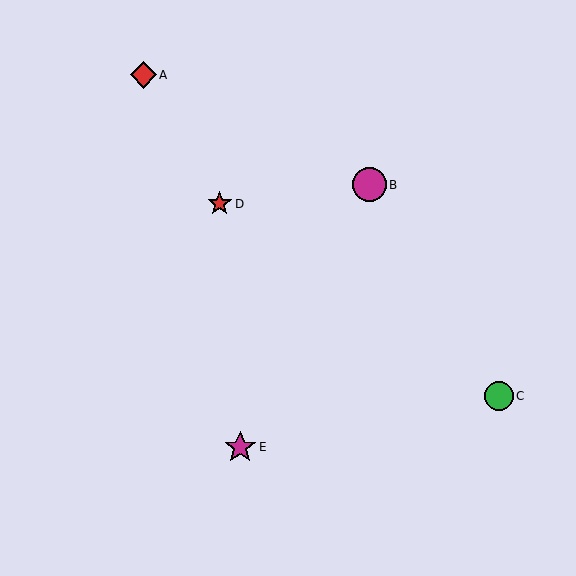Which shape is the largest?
The magenta circle (labeled B) is the largest.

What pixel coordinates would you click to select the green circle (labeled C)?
Click at (499, 396) to select the green circle C.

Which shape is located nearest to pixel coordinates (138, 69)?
The red diamond (labeled A) at (143, 75) is nearest to that location.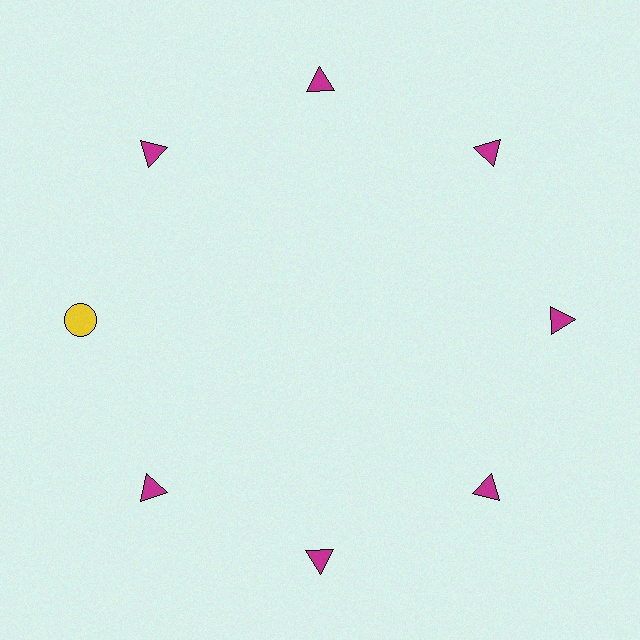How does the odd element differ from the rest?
It differs in both color (yellow instead of magenta) and shape (circle instead of triangle).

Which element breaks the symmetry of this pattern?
The yellow circle at roughly the 9 o'clock position breaks the symmetry. All other shapes are magenta triangles.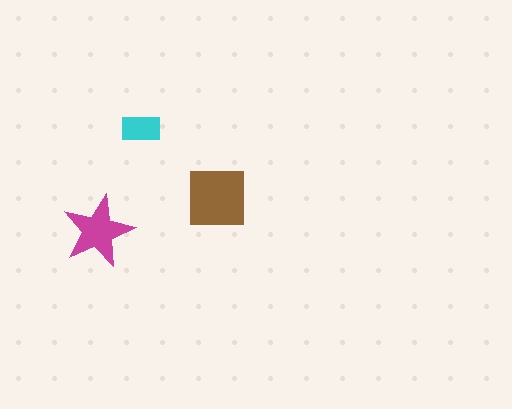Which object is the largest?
The brown square.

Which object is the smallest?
The cyan rectangle.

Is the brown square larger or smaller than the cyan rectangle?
Larger.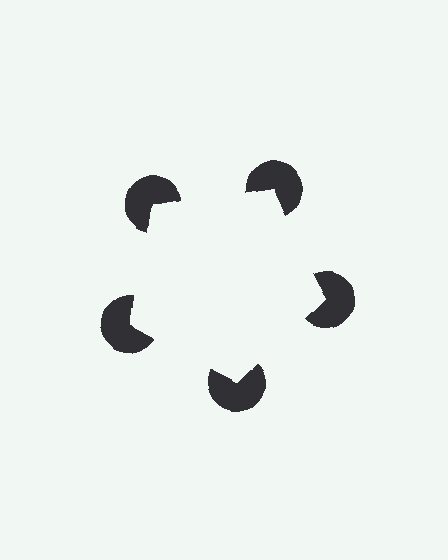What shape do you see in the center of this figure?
An illusory pentagon — its edges are inferred from the aligned wedge cuts in the pac-man discs, not physically drawn.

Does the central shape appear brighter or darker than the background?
It typically appears slightly brighter than the background, even though no actual brightness change is drawn.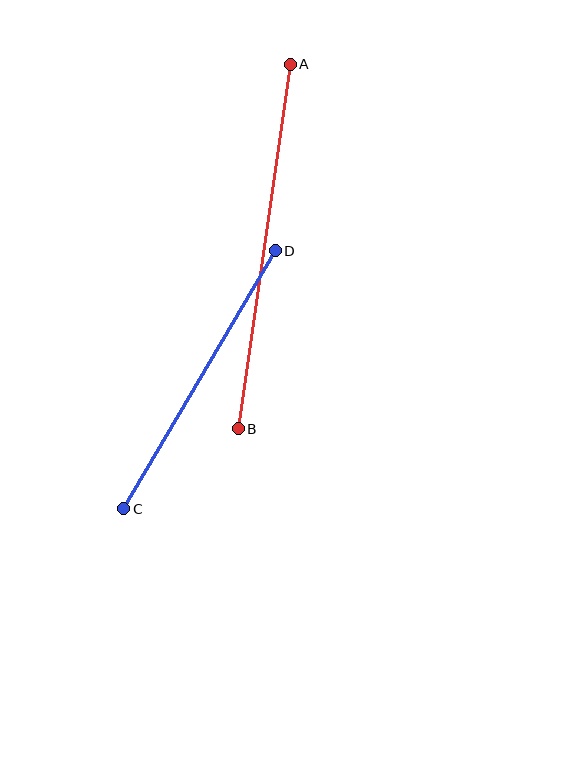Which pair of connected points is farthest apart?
Points A and B are farthest apart.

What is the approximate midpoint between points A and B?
The midpoint is at approximately (264, 247) pixels.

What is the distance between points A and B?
The distance is approximately 368 pixels.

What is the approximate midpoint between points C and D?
The midpoint is at approximately (199, 380) pixels.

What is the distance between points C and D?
The distance is approximately 299 pixels.